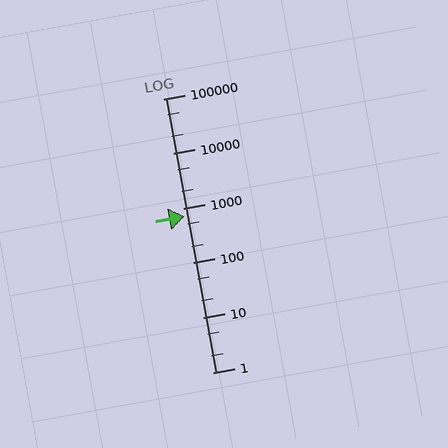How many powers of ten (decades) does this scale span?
The scale spans 5 decades, from 1 to 100000.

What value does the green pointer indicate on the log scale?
The pointer indicates approximately 720.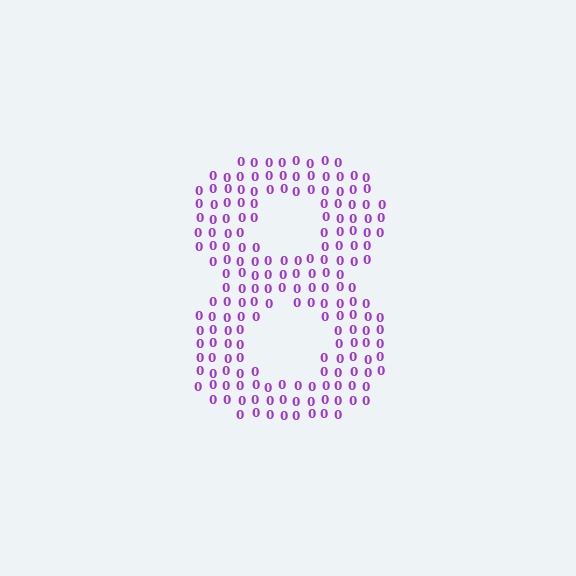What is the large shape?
The large shape is the digit 8.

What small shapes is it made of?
It is made of small digit 0's.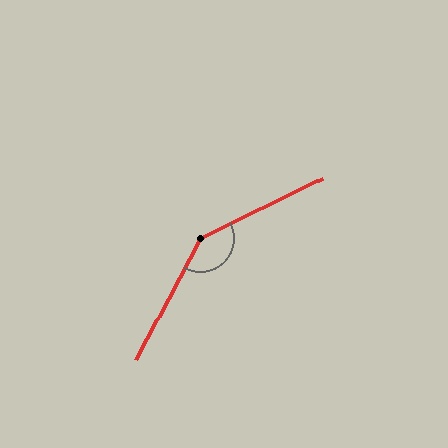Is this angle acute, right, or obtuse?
It is obtuse.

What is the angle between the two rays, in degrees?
Approximately 144 degrees.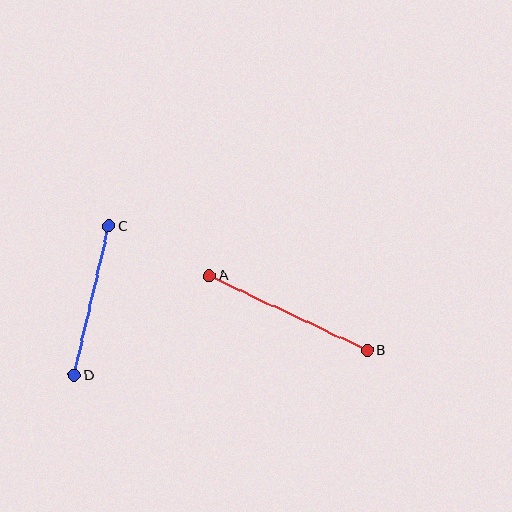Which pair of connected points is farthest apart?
Points A and B are farthest apart.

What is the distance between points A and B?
The distance is approximately 174 pixels.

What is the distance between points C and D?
The distance is approximately 153 pixels.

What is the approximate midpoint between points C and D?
The midpoint is at approximately (91, 301) pixels.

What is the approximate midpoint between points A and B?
The midpoint is at approximately (288, 313) pixels.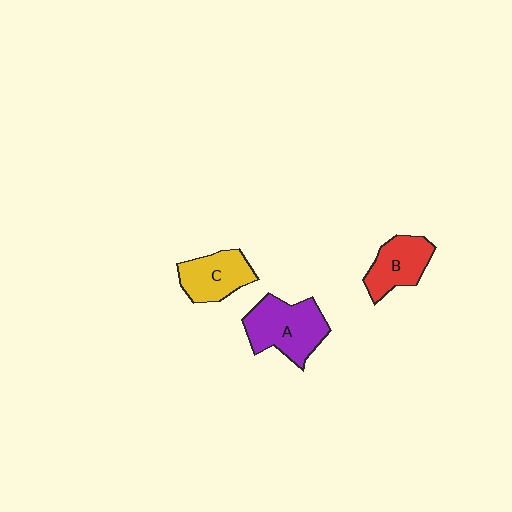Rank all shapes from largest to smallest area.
From largest to smallest: A (purple), C (yellow), B (red).